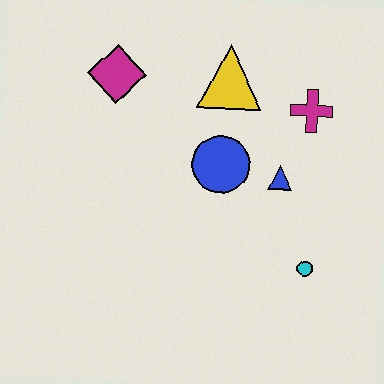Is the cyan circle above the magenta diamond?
No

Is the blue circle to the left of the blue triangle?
Yes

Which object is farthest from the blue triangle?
The magenta diamond is farthest from the blue triangle.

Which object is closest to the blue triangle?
The blue circle is closest to the blue triangle.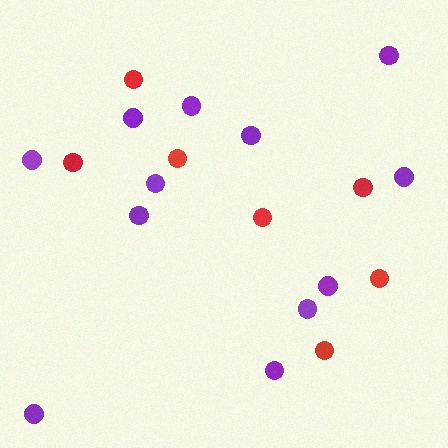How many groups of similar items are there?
There are 2 groups: one group of purple circles (12) and one group of red circles (7).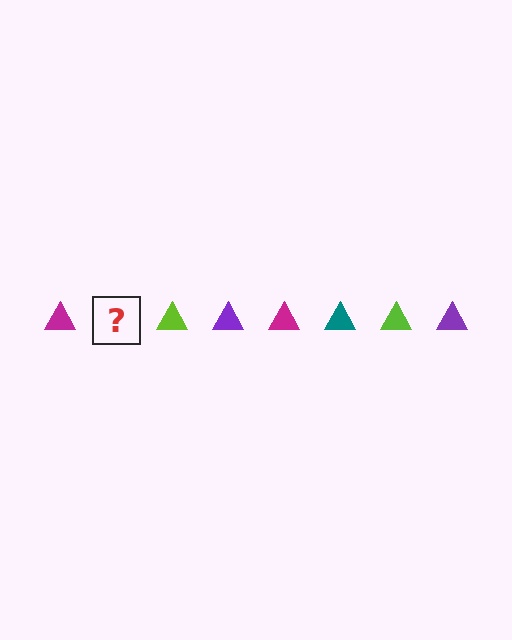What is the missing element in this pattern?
The missing element is a teal triangle.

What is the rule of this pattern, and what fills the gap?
The rule is that the pattern cycles through magenta, teal, lime, purple triangles. The gap should be filled with a teal triangle.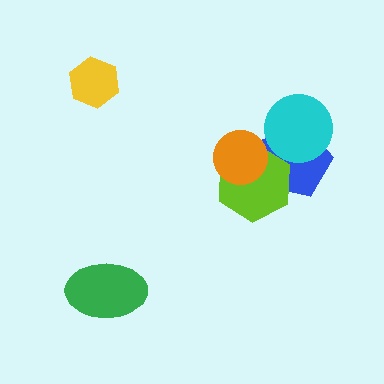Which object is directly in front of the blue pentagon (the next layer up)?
The lime hexagon is directly in front of the blue pentagon.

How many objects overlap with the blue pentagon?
3 objects overlap with the blue pentagon.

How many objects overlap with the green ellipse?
0 objects overlap with the green ellipse.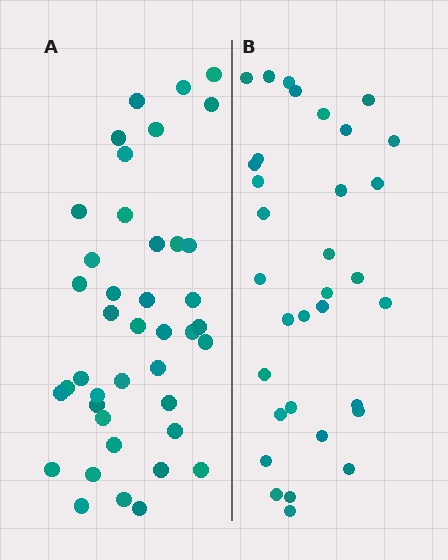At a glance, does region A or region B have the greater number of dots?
Region A (the left region) has more dots.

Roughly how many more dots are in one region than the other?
Region A has roughly 8 or so more dots than region B.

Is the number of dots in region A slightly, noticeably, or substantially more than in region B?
Region A has only slightly more — the two regions are fairly close. The ratio is roughly 1.2 to 1.